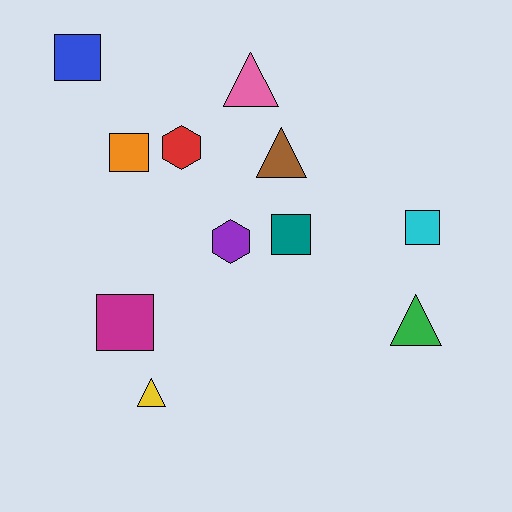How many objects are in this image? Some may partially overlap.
There are 11 objects.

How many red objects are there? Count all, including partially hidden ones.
There is 1 red object.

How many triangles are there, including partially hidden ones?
There are 4 triangles.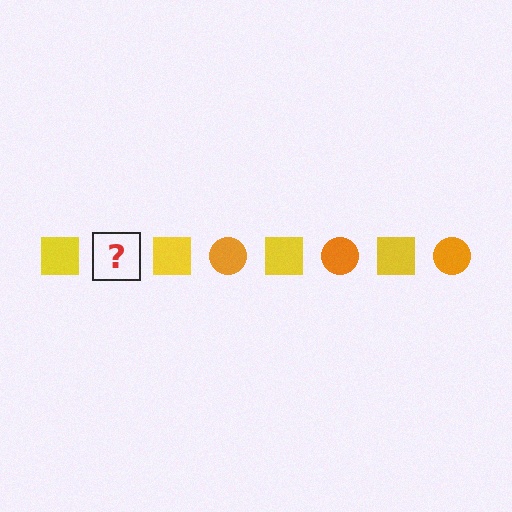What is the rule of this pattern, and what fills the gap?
The rule is that the pattern alternates between yellow square and orange circle. The gap should be filled with an orange circle.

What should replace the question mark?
The question mark should be replaced with an orange circle.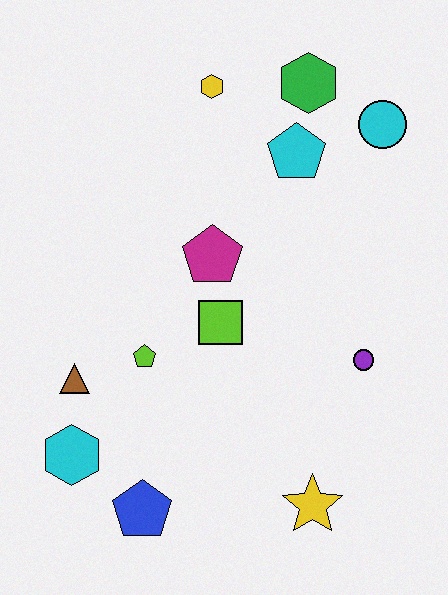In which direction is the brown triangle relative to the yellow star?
The brown triangle is to the left of the yellow star.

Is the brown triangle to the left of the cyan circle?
Yes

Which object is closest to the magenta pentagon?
The lime square is closest to the magenta pentagon.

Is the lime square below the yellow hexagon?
Yes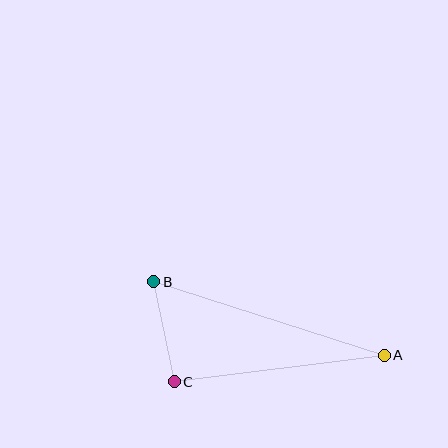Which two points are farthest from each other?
Points A and B are farthest from each other.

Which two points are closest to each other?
Points B and C are closest to each other.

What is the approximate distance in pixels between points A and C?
The distance between A and C is approximately 212 pixels.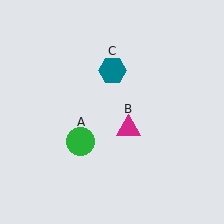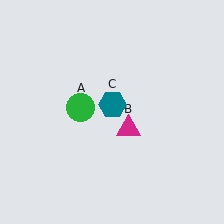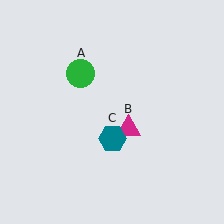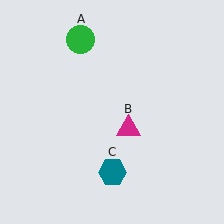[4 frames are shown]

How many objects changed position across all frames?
2 objects changed position: green circle (object A), teal hexagon (object C).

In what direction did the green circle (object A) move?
The green circle (object A) moved up.